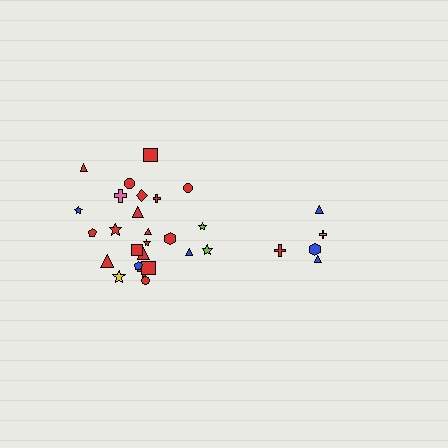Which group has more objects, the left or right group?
The left group.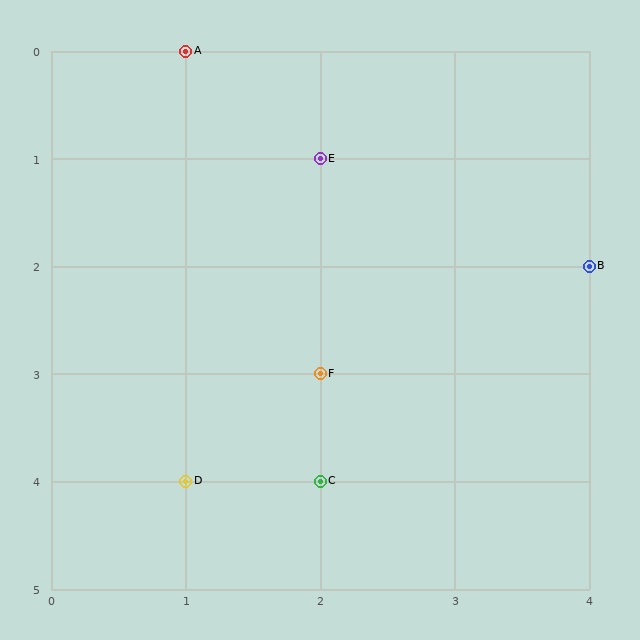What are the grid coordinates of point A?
Point A is at grid coordinates (1, 0).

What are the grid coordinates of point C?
Point C is at grid coordinates (2, 4).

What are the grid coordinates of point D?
Point D is at grid coordinates (1, 4).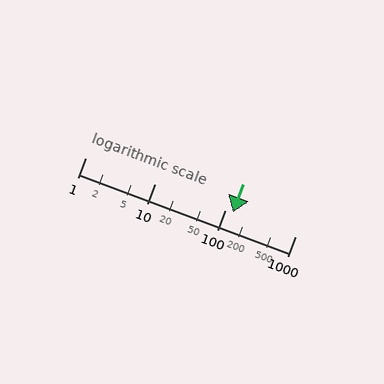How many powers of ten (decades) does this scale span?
The scale spans 3 decades, from 1 to 1000.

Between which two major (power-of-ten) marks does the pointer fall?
The pointer is between 100 and 1000.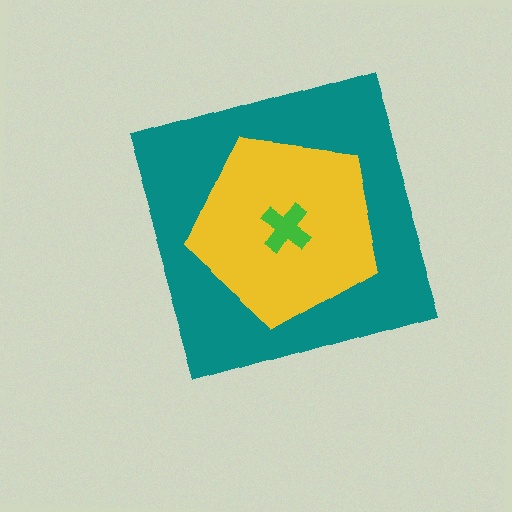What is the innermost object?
The green cross.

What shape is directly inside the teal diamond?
The yellow pentagon.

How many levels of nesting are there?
3.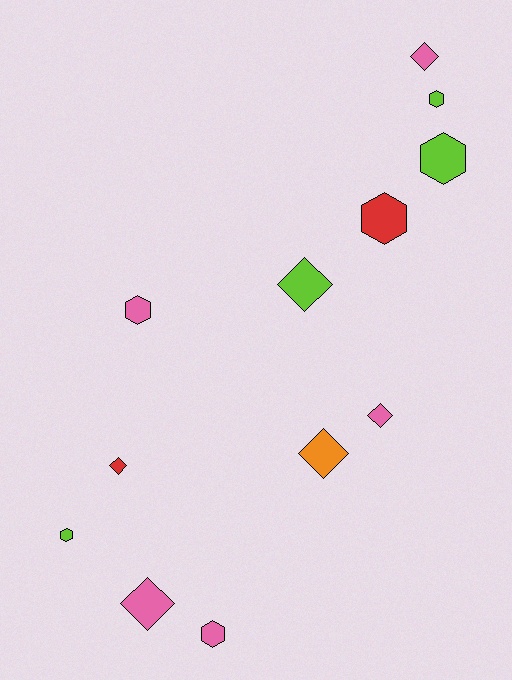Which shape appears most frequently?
Diamond, with 6 objects.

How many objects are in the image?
There are 12 objects.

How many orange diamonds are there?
There is 1 orange diamond.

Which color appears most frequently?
Pink, with 5 objects.